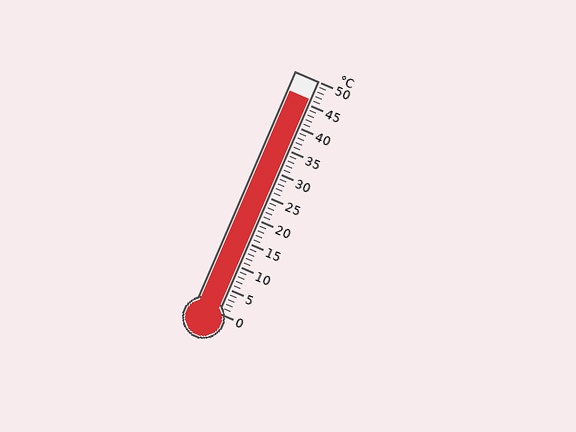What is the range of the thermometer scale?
The thermometer scale ranges from 0°C to 50°C.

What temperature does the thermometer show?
The thermometer shows approximately 46°C.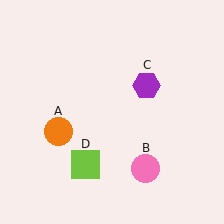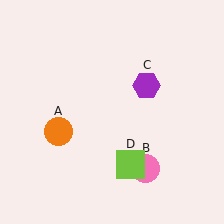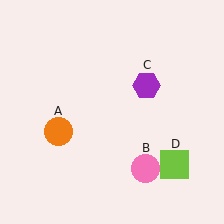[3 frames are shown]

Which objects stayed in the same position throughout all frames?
Orange circle (object A) and pink circle (object B) and purple hexagon (object C) remained stationary.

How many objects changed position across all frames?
1 object changed position: lime square (object D).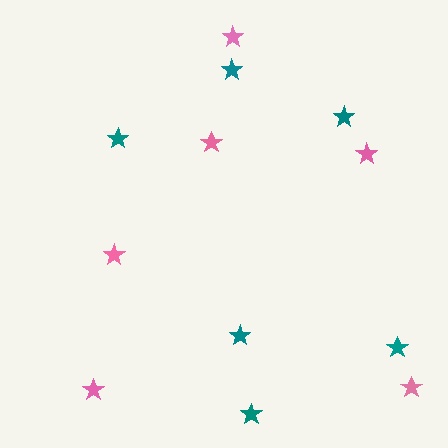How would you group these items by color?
There are 2 groups: one group of teal stars (6) and one group of pink stars (6).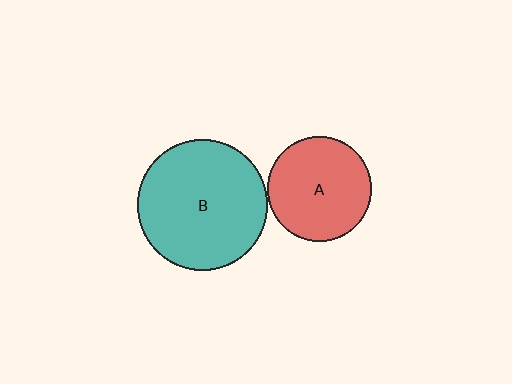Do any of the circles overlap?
No, none of the circles overlap.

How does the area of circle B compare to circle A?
Approximately 1.6 times.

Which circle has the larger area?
Circle B (teal).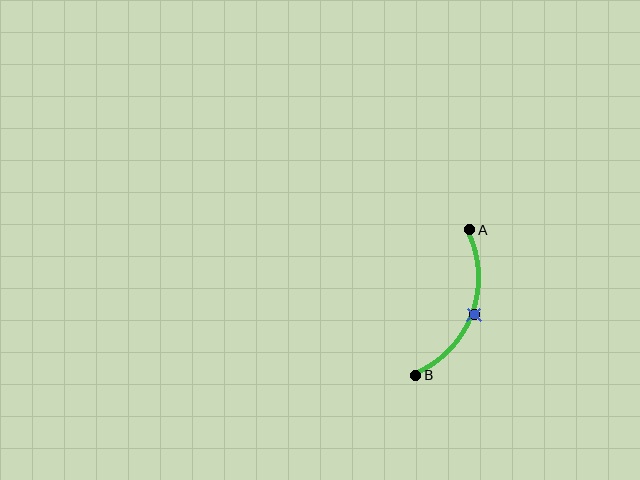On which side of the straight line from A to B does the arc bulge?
The arc bulges to the right of the straight line connecting A and B.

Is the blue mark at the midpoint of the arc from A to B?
Yes. The blue mark lies on the arc at equal arc-length from both A and B — it is the arc midpoint.